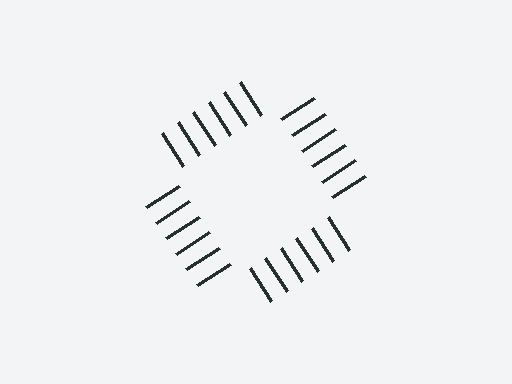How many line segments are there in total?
24 — 6 along each of the 4 edges.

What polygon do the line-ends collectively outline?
An illusory square — the line segments terminate on its edges but no continuous stroke is drawn.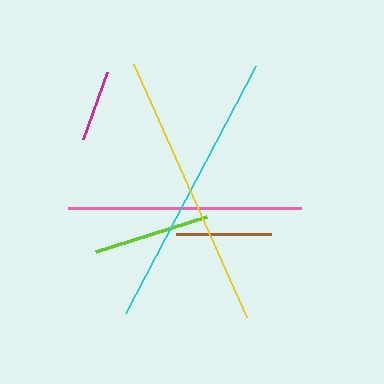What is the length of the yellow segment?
The yellow segment is approximately 277 pixels long.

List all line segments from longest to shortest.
From longest to shortest: cyan, yellow, pink, lime, brown, magenta.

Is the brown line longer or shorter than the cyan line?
The cyan line is longer than the brown line.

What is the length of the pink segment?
The pink segment is approximately 232 pixels long.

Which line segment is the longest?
The cyan line is the longest at approximately 278 pixels.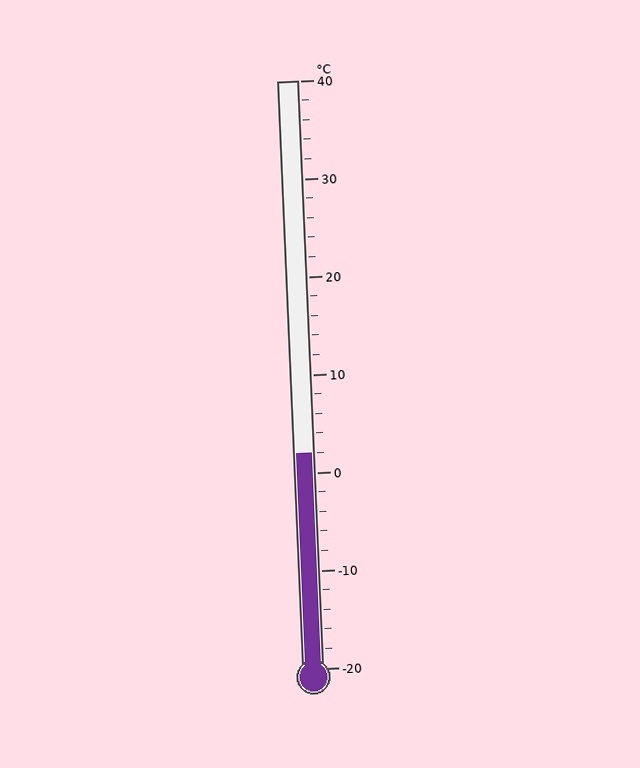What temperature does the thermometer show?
The thermometer shows approximately 2°C.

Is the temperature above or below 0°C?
The temperature is above 0°C.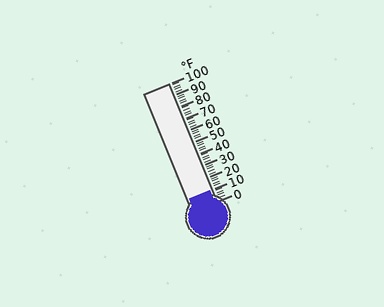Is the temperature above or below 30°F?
The temperature is below 30°F.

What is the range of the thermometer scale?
The thermometer scale ranges from 0°F to 100°F.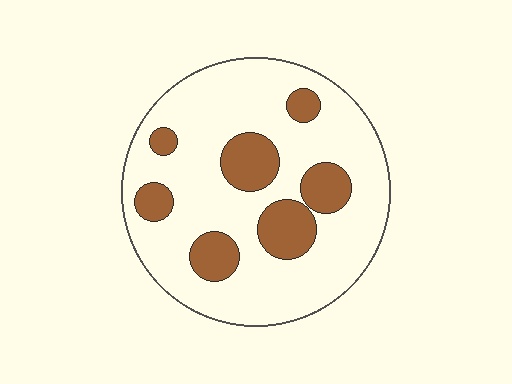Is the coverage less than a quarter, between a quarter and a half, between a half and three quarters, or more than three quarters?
Less than a quarter.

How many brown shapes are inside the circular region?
7.